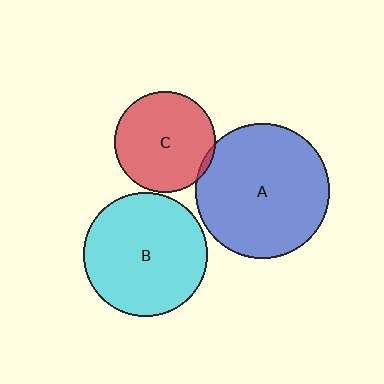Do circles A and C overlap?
Yes.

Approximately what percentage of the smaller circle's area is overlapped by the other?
Approximately 5%.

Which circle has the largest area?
Circle A (blue).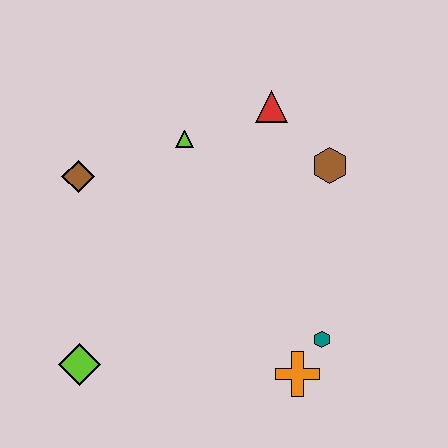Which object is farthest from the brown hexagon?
The lime diamond is farthest from the brown hexagon.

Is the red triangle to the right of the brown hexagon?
No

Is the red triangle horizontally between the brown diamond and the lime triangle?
No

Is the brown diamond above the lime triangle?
No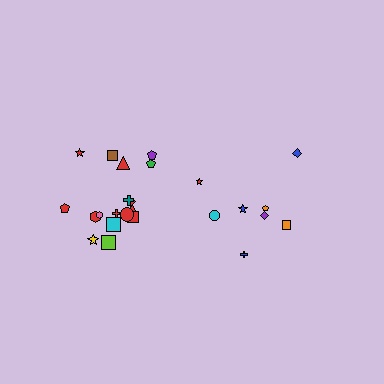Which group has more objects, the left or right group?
The left group.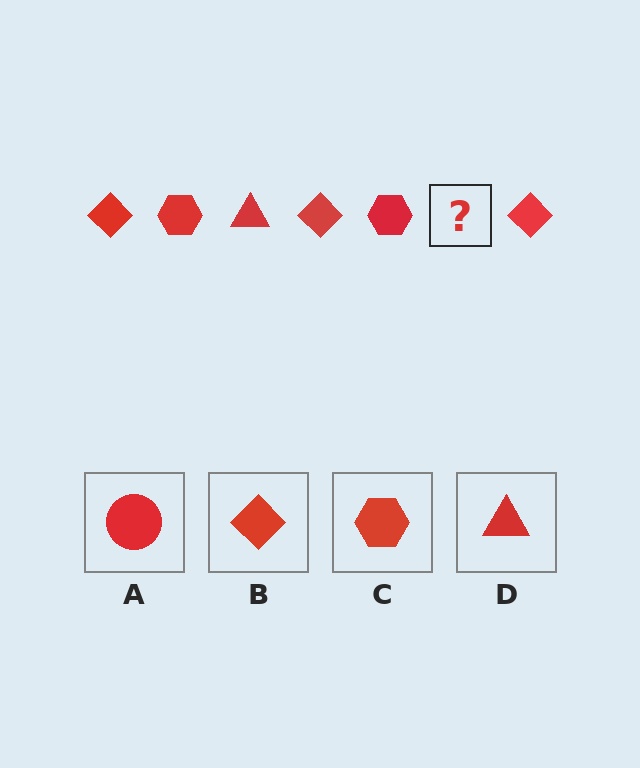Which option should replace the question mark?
Option D.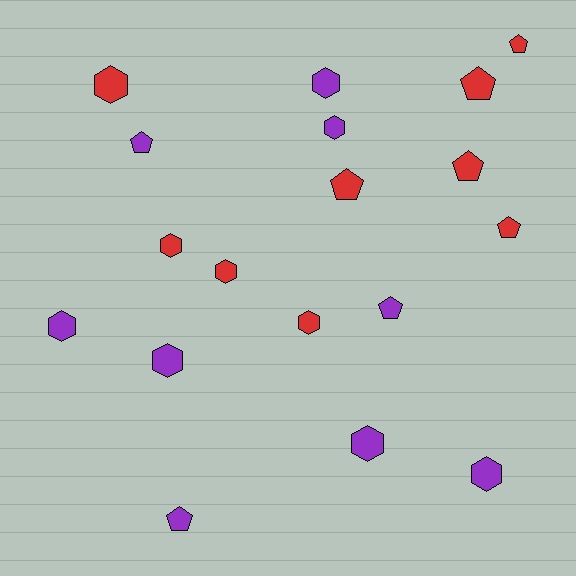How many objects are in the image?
There are 18 objects.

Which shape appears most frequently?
Hexagon, with 10 objects.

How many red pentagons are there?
There are 5 red pentagons.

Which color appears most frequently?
Purple, with 9 objects.